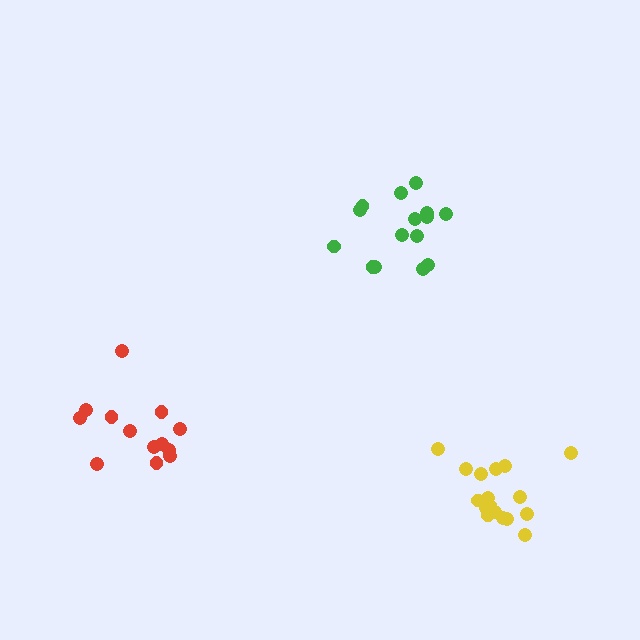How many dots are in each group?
Group 1: 13 dots, Group 2: 15 dots, Group 3: 18 dots (46 total).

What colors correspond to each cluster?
The clusters are colored: red, green, yellow.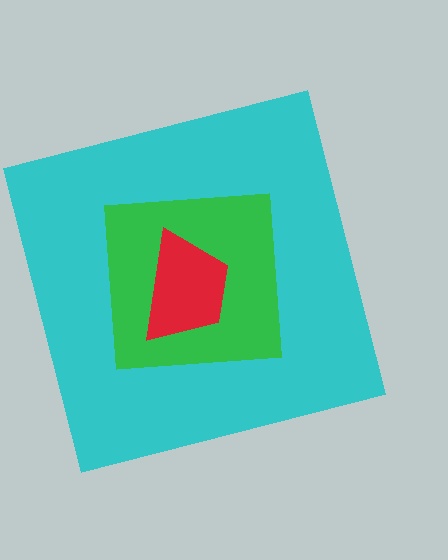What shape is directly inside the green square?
The red trapezoid.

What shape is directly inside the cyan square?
The green square.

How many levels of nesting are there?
3.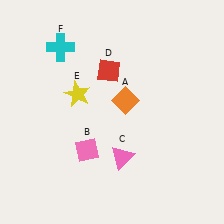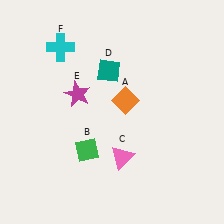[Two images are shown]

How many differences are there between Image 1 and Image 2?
There are 3 differences between the two images.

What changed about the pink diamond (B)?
In Image 1, B is pink. In Image 2, it changed to green.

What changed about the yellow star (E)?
In Image 1, E is yellow. In Image 2, it changed to magenta.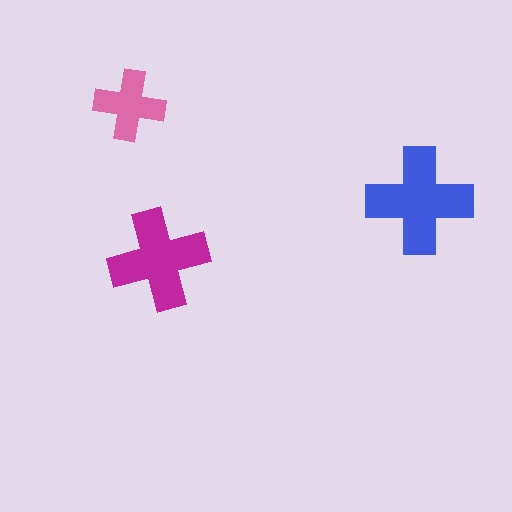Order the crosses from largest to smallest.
the blue one, the magenta one, the pink one.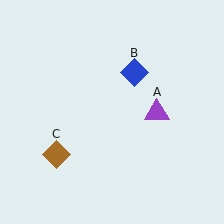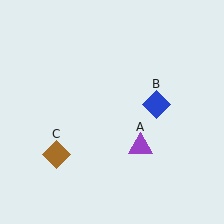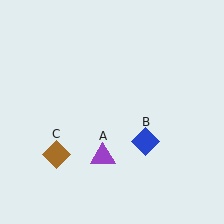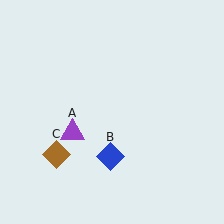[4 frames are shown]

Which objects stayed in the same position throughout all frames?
Brown diamond (object C) remained stationary.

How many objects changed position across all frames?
2 objects changed position: purple triangle (object A), blue diamond (object B).